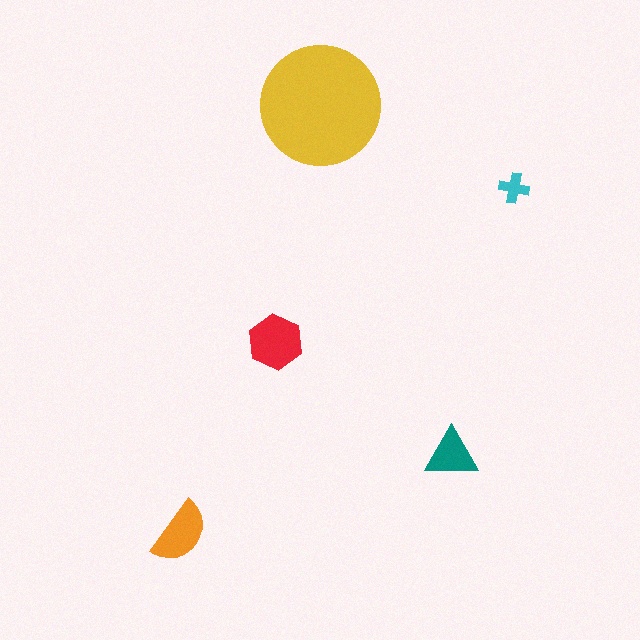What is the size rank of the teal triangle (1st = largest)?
4th.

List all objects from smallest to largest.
The cyan cross, the teal triangle, the orange semicircle, the red hexagon, the yellow circle.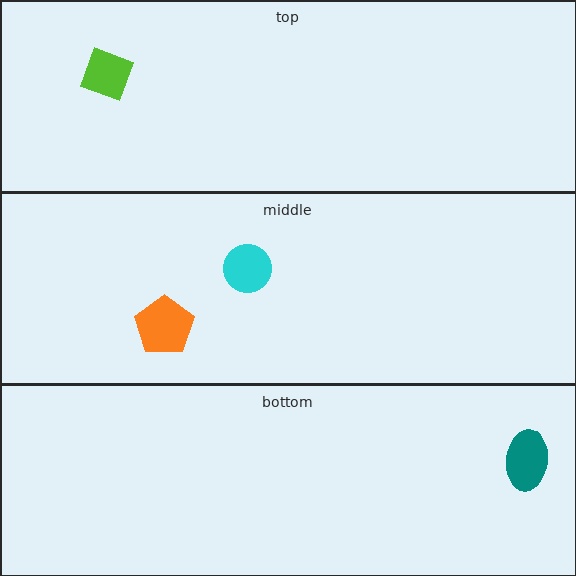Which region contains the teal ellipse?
The bottom region.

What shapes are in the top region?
The lime diamond.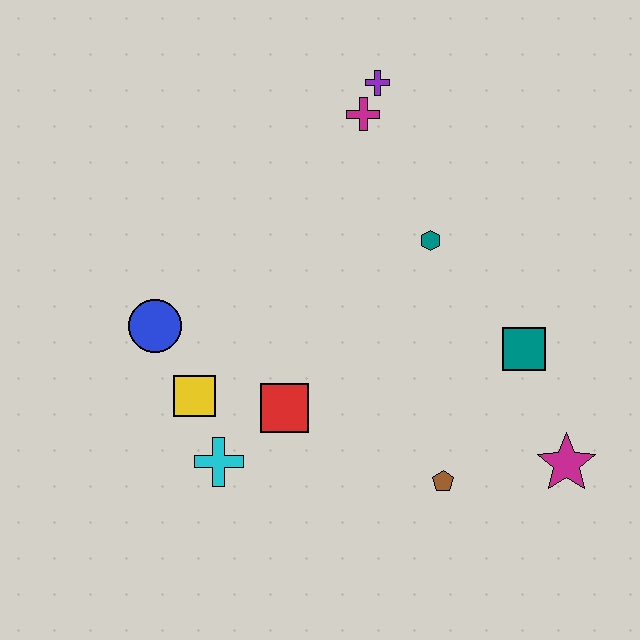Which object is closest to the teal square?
The magenta star is closest to the teal square.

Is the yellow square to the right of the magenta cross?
No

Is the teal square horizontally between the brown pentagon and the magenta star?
Yes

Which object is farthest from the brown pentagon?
The purple cross is farthest from the brown pentagon.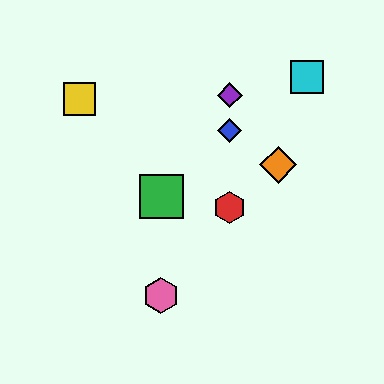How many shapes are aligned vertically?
3 shapes (the red hexagon, the blue diamond, the purple diamond) are aligned vertically.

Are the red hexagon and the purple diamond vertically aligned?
Yes, both are at x≈230.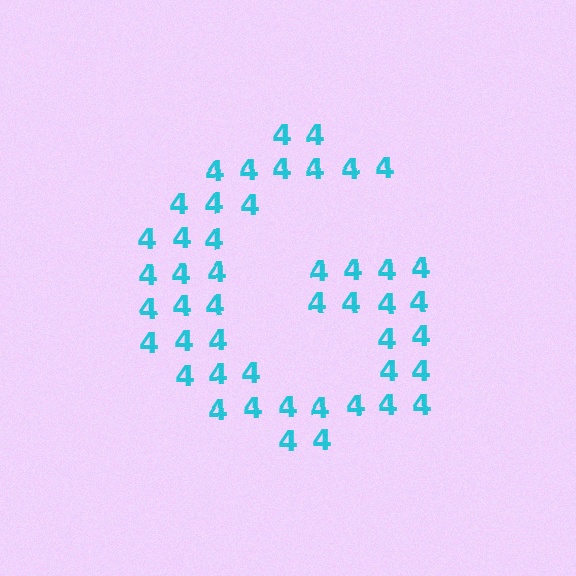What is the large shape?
The large shape is the letter G.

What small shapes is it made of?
It is made of small digit 4's.